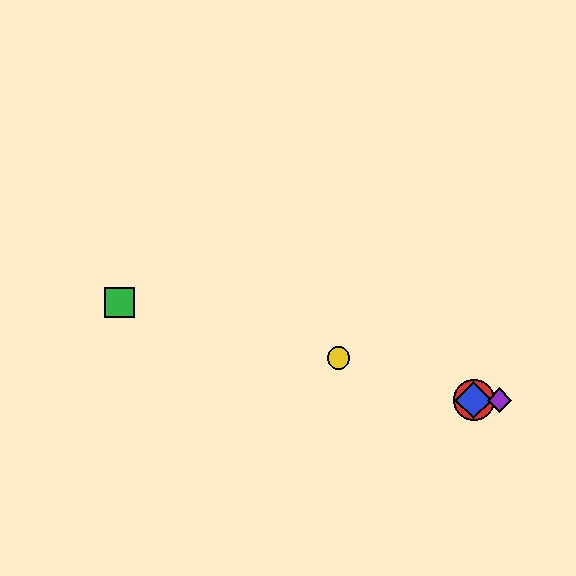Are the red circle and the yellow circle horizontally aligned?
No, the red circle is at y≈400 and the yellow circle is at y≈358.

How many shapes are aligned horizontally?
3 shapes (the red circle, the blue diamond, the purple diamond) are aligned horizontally.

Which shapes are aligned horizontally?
The red circle, the blue diamond, the purple diamond are aligned horizontally.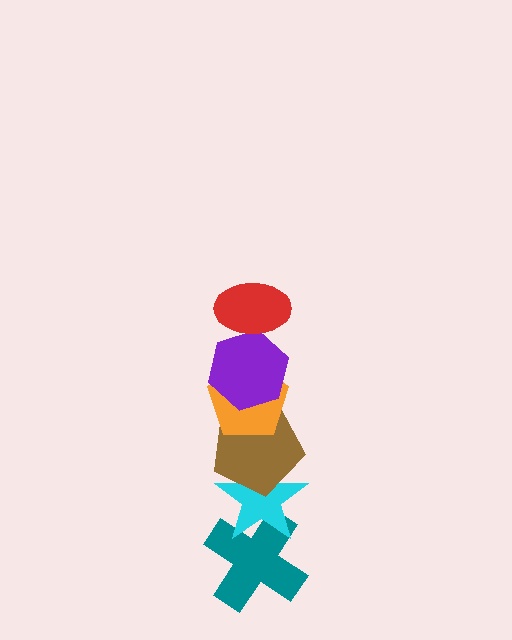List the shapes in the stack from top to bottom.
From top to bottom: the red ellipse, the purple hexagon, the orange pentagon, the brown pentagon, the cyan star, the teal cross.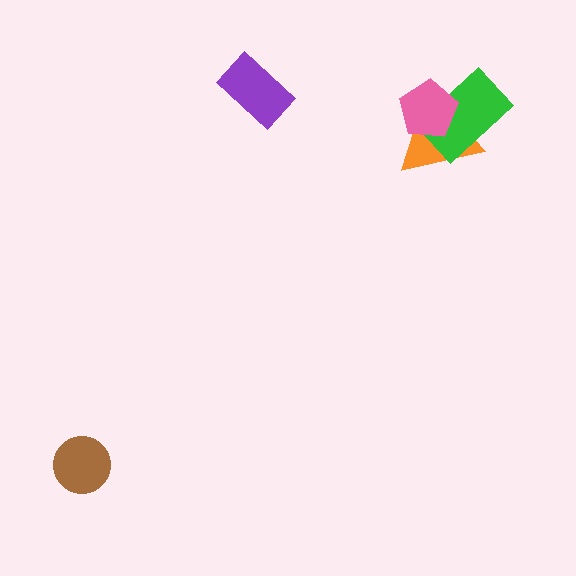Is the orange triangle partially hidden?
Yes, it is partially covered by another shape.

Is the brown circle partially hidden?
No, no other shape covers it.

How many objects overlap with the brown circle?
0 objects overlap with the brown circle.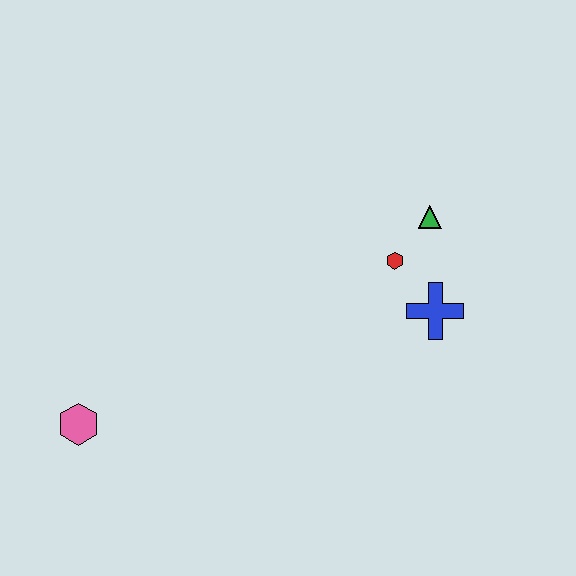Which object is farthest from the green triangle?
The pink hexagon is farthest from the green triangle.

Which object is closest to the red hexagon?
The green triangle is closest to the red hexagon.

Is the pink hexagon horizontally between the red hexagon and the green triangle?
No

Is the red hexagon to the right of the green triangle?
No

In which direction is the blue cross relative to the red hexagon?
The blue cross is below the red hexagon.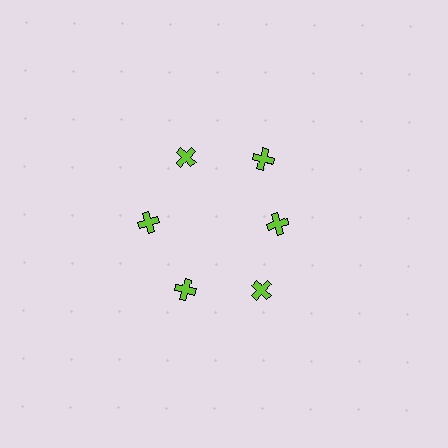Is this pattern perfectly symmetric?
No. The 6 lime crosses are arranged in a ring, but one element near the 3 o'clock position is pulled inward toward the center, breaking the 6-fold rotational symmetry.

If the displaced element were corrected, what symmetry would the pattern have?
It would have 6-fold rotational symmetry — the pattern would map onto itself every 60 degrees.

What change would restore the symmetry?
The symmetry would be restored by moving it outward, back onto the ring so that all 6 crosses sit at equal angles and equal distance from the center.